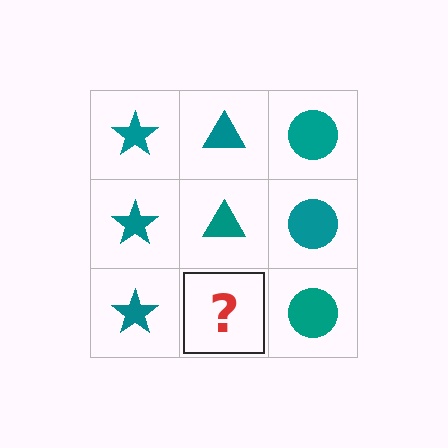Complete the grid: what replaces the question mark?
The question mark should be replaced with a teal triangle.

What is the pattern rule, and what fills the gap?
The rule is that each column has a consistent shape. The gap should be filled with a teal triangle.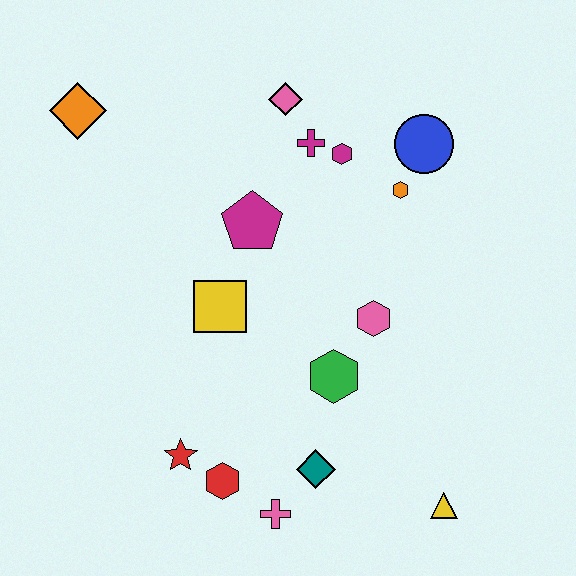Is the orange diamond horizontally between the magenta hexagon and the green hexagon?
No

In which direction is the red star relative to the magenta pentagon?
The red star is below the magenta pentagon.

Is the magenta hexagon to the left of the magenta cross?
No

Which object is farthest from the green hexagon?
The orange diamond is farthest from the green hexagon.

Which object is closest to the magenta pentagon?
The yellow square is closest to the magenta pentagon.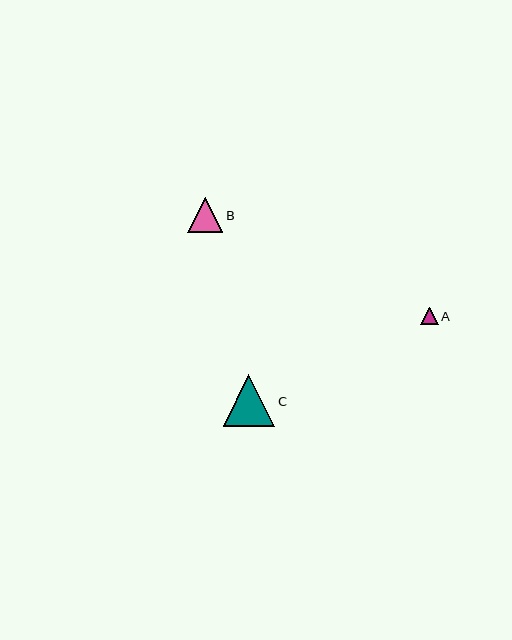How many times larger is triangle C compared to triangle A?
Triangle C is approximately 3.0 times the size of triangle A.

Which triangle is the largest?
Triangle C is the largest with a size of approximately 52 pixels.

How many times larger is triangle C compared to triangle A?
Triangle C is approximately 3.0 times the size of triangle A.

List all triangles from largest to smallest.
From largest to smallest: C, B, A.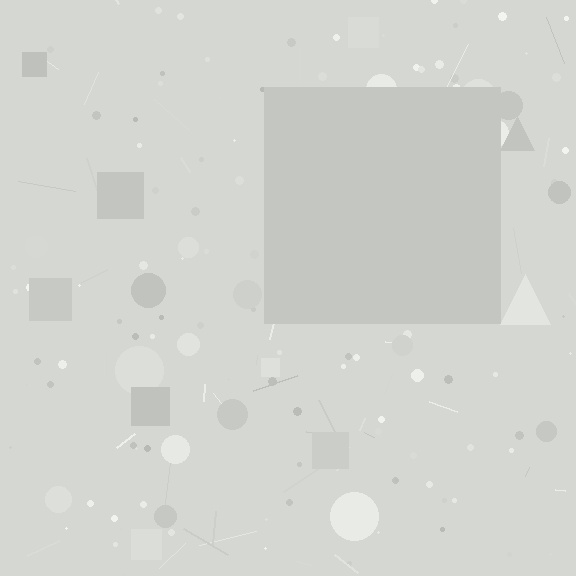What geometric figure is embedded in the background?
A square is embedded in the background.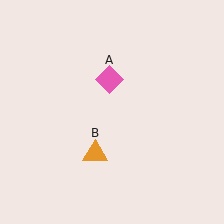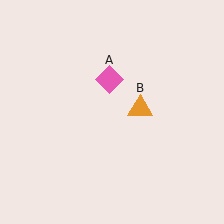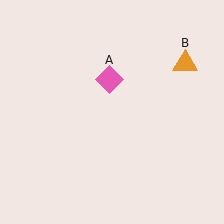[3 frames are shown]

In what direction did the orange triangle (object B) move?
The orange triangle (object B) moved up and to the right.